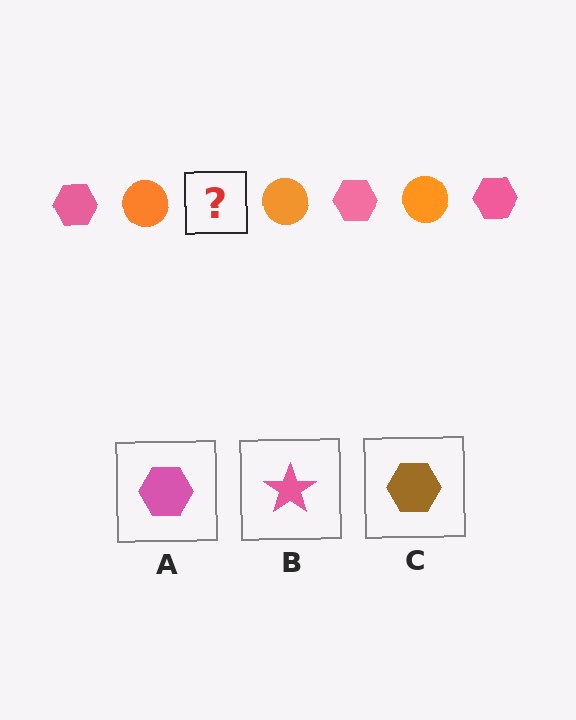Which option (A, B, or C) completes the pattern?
A.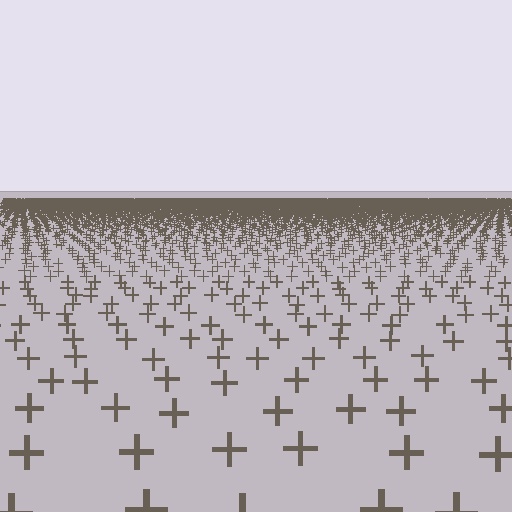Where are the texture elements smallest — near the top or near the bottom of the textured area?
Near the top.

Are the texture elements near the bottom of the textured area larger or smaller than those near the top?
Larger. Near the bottom, elements are closer to the viewer and appear at a bigger on-screen size.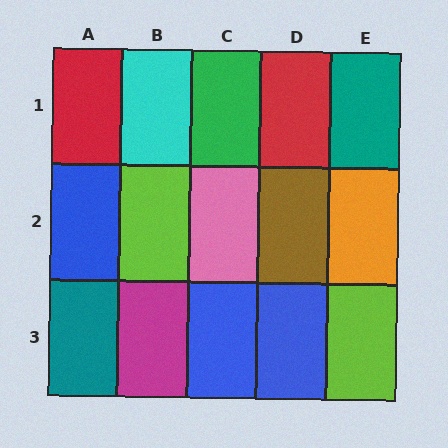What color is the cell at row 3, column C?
Blue.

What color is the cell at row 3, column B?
Magenta.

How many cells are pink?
1 cell is pink.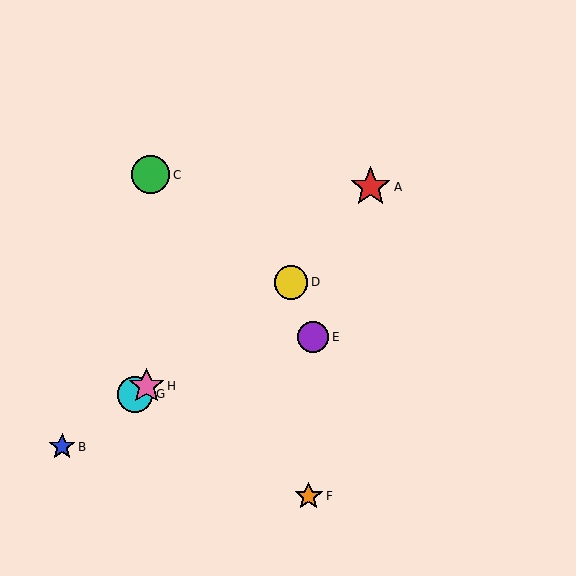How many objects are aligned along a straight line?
4 objects (B, D, G, H) are aligned along a straight line.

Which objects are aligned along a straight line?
Objects B, D, G, H are aligned along a straight line.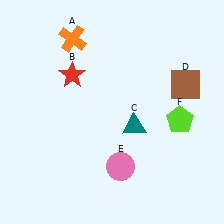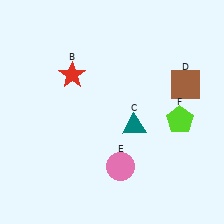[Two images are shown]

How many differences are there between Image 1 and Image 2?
There is 1 difference between the two images.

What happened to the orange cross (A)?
The orange cross (A) was removed in Image 2. It was in the top-left area of Image 1.